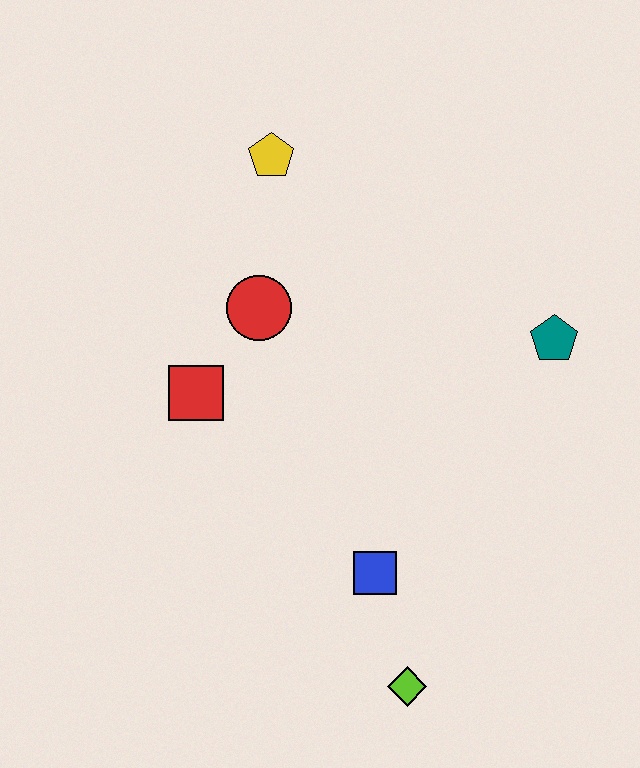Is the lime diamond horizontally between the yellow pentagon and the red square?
No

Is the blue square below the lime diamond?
No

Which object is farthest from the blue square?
The yellow pentagon is farthest from the blue square.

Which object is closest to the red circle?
The red square is closest to the red circle.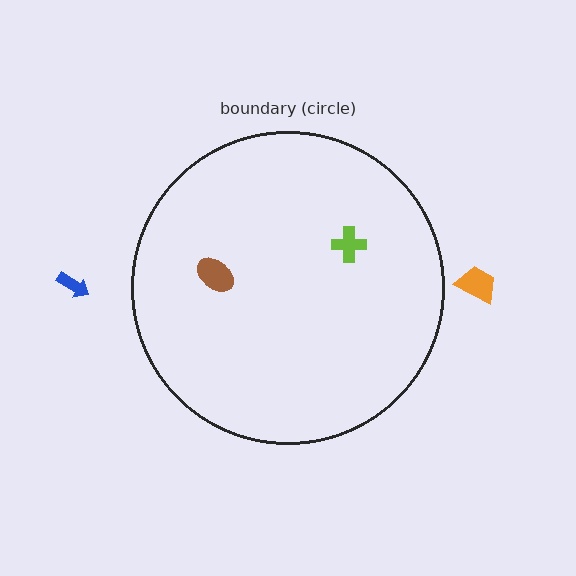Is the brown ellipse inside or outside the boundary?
Inside.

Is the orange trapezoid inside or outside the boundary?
Outside.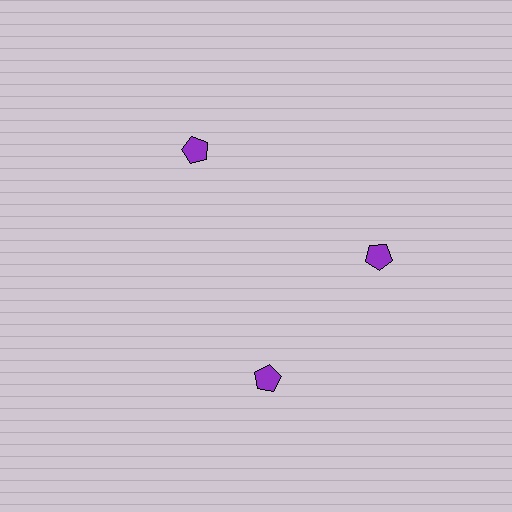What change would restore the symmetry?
The symmetry would be restored by rotating it back into even spacing with its neighbors so that all 3 pentagons sit at equal angles and equal distance from the center.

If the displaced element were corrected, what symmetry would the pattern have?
It would have 3-fold rotational symmetry — the pattern would map onto itself every 120 degrees.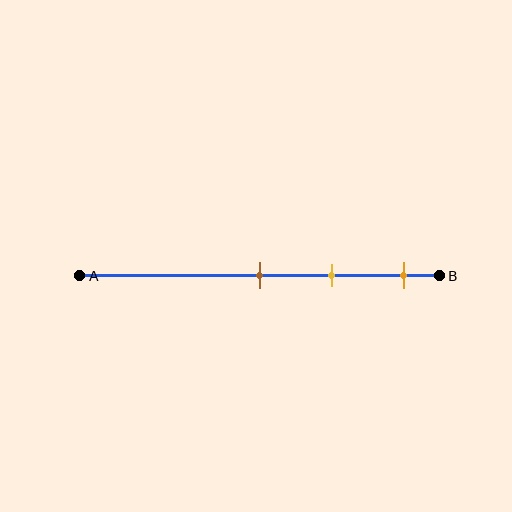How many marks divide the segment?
There are 3 marks dividing the segment.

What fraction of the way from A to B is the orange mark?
The orange mark is approximately 90% (0.9) of the way from A to B.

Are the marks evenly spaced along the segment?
Yes, the marks are approximately evenly spaced.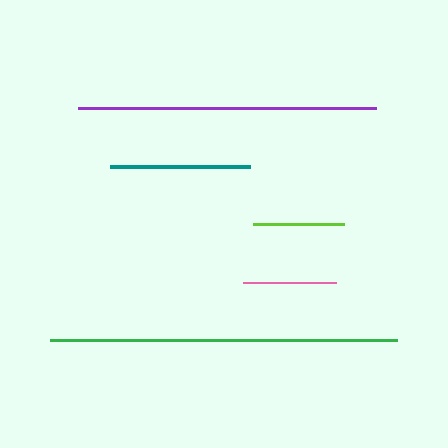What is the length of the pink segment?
The pink segment is approximately 93 pixels long.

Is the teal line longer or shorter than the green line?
The green line is longer than the teal line.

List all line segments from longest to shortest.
From longest to shortest: green, purple, teal, pink, lime.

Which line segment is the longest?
The green line is the longest at approximately 347 pixels.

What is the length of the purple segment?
The purple segment is approximately 298 pixels long.